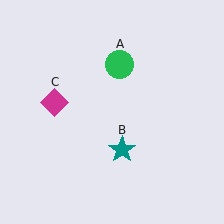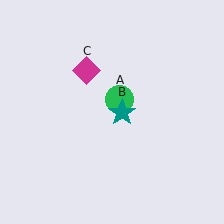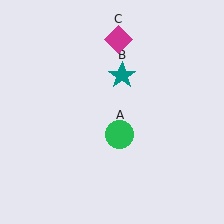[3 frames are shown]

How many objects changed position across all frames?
3 objects changed position: green circle (object A), teal star (object B), magenta diamond (object C).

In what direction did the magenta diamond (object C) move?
The magenta diamond (object C) moved up and to the right.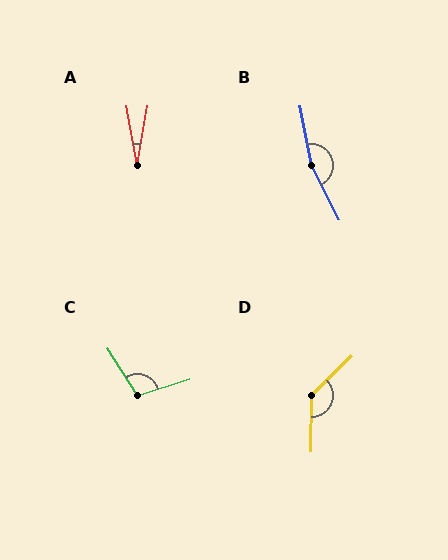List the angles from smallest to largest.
A (19°), C (106°), D (134°), B (164°).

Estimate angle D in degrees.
Approximately 134 degrees.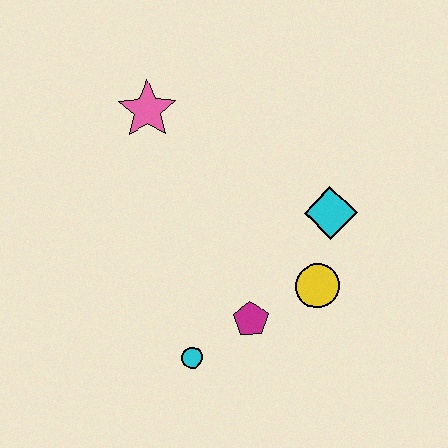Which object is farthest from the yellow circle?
The pink star is farthest from the yellow circle.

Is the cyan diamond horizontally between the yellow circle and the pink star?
No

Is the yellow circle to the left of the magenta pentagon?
No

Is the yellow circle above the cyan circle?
Yes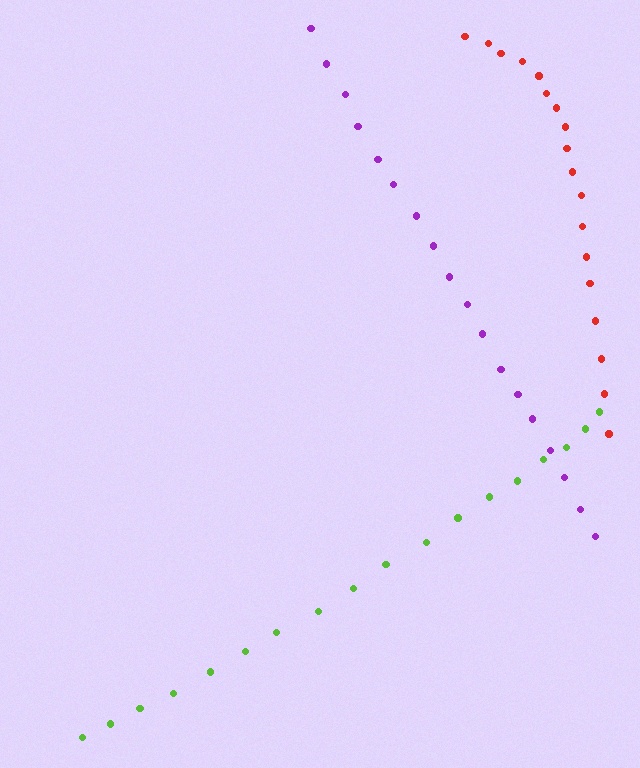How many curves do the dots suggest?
There are 3 distinct paths.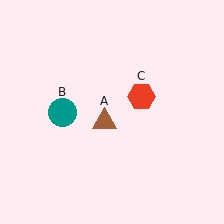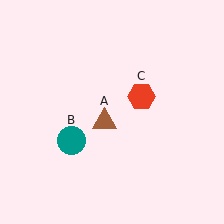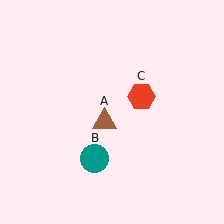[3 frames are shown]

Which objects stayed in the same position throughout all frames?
Brown triangle (object A) and red hexagon (object C) remained stationary.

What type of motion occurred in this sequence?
The teal circle (object B) rotated counterclockwise around the center of the scene.